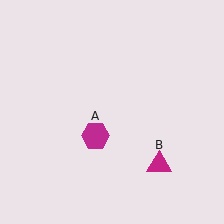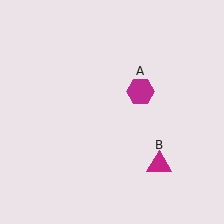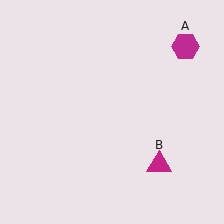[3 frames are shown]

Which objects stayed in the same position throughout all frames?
Magenta triangle (object B) remained stationary.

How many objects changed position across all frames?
1 object changed position: magenta hexagon (object A).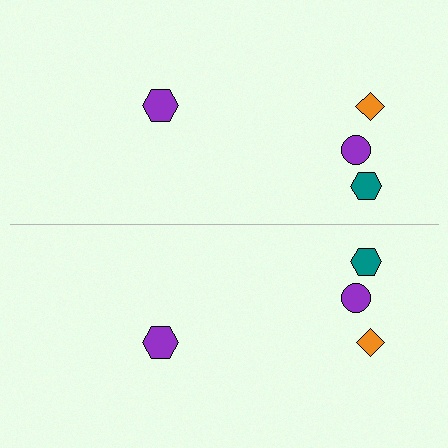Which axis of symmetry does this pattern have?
The pattern has a horizontal axis of symmetry running through the center of the image.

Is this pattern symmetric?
Yes, this pattern has bilateral (reflection) symmetry.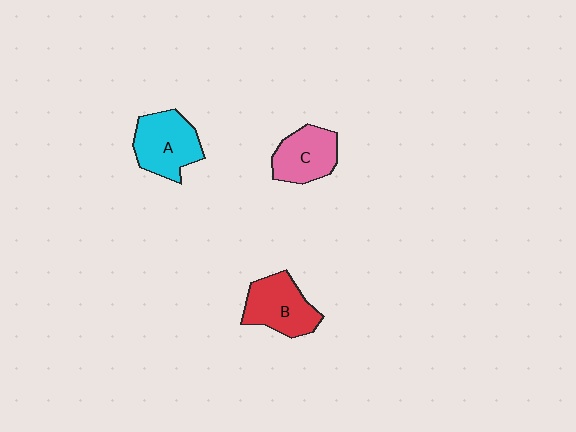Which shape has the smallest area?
Shape C (pink).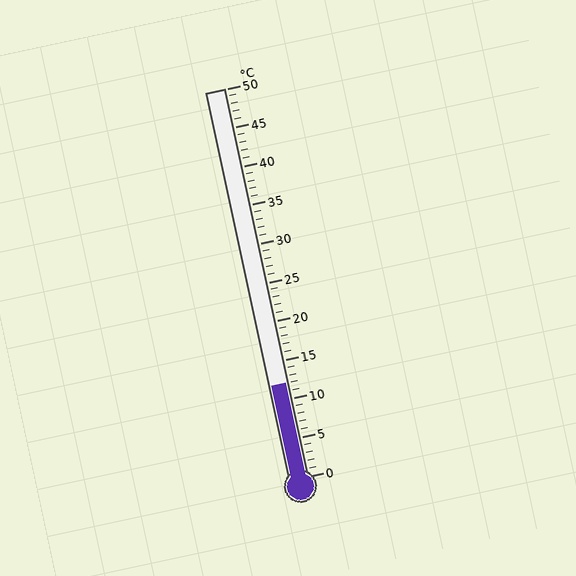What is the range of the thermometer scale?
The thermometer scale ranges from 0°C to 50°C.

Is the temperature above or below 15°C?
The temperature is below 15°C.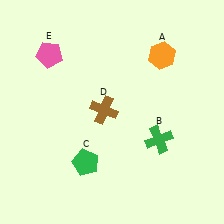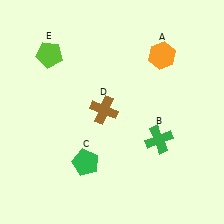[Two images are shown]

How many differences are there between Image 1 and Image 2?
There is 1 difference between the two images.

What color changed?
The pentagon (E) changed from pink in Image 1 to lime in Image 2.